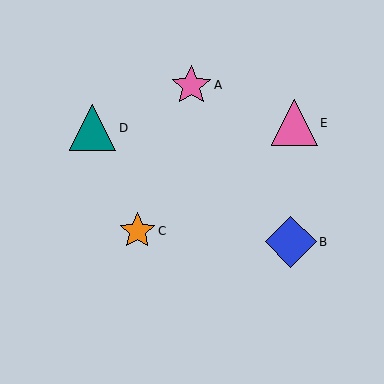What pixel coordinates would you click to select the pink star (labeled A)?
Click at (191, 85) to select the pink star A.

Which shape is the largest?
The blue diamond (labeled B) is the largest.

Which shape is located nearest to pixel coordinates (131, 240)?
The orange star (labeled C) at (137, 231) is nearest to that location.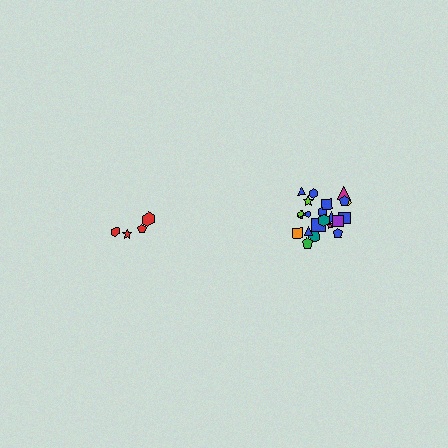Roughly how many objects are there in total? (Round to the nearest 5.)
Roughly 25 objects in total.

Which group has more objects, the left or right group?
The right group.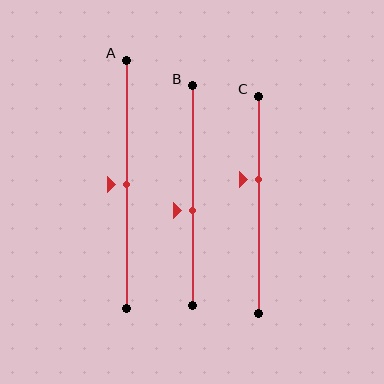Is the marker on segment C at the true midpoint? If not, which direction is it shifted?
No, the marker on segment C is shifted upward by about 12% of the segment length.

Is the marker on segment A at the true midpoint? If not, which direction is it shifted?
Yes, the marker on segment A is at the true midpoint.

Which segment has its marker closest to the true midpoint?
Segment A has its marker closest to the true midpoint.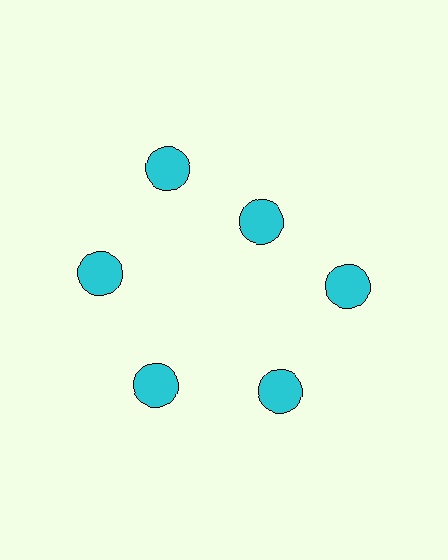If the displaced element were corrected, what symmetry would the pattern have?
It would have 6-fold rotational symmetry — the pattern would map onto itself every 60 degrees.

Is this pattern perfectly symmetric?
No. The 6 cyan circles are arranged in a ring, but one element near the 1 o'clock position is pulled inward toward the center, breaking the 6-fold rotational symmetry.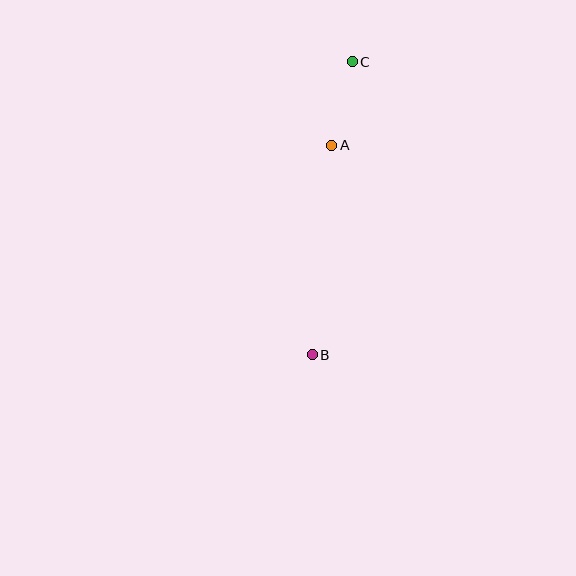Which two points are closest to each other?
Points A and C are closest to each other.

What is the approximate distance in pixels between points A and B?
The distance between A and B is approximately 211 pixels.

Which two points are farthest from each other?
Points B and C are farthest from each other.